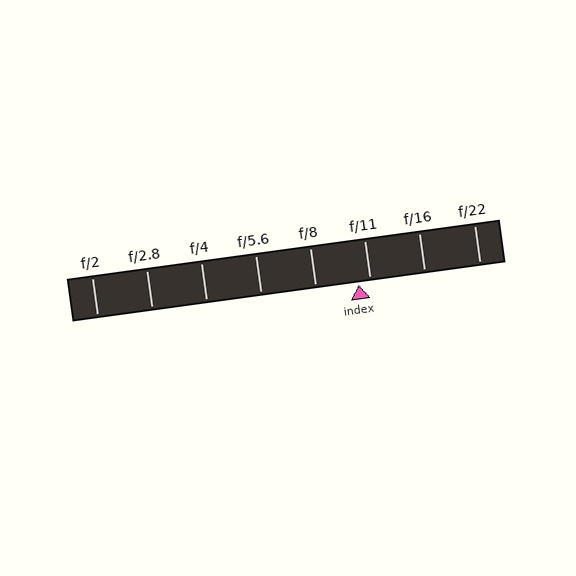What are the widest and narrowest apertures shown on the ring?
The widest aperture shown is f/2 and the narrowest is f/22.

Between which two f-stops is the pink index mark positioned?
The index mark is between f/8 and f/11.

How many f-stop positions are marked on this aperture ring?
There are 8 f-stop positions marked.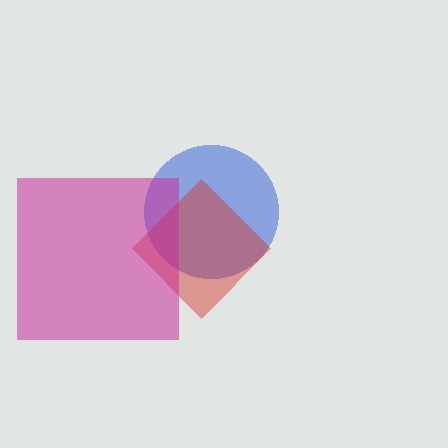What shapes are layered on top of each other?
The layered shapes are: a blue circle, a red diamond, a magenta square.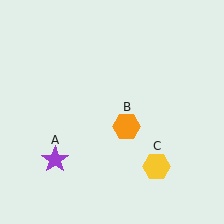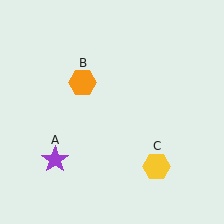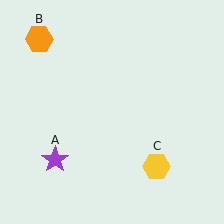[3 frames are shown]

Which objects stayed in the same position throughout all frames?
Purple star (object A) and yellow hexagon (object C) remained stationary.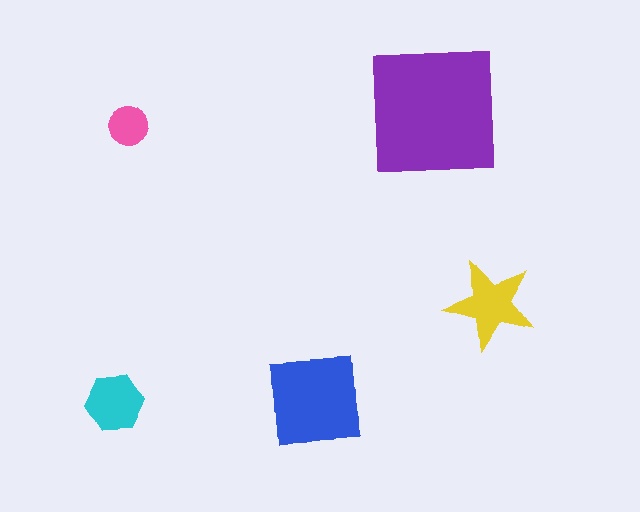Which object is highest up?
The purple square is topmost.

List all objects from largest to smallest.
The purple square, the blue square, the yellow star, the cyan hexagon, the pink circle.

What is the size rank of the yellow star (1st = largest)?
3rd.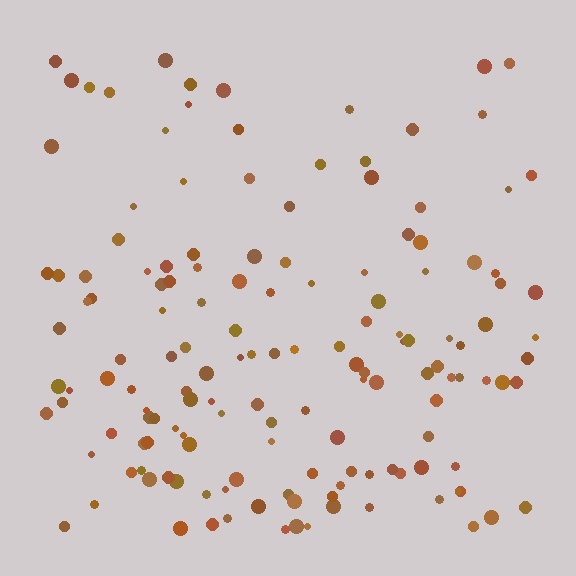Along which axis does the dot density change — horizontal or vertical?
Vertical.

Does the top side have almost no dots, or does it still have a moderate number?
Still a moderate number, just noticeably fewer than the bottom.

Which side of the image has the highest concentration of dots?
The bottom.